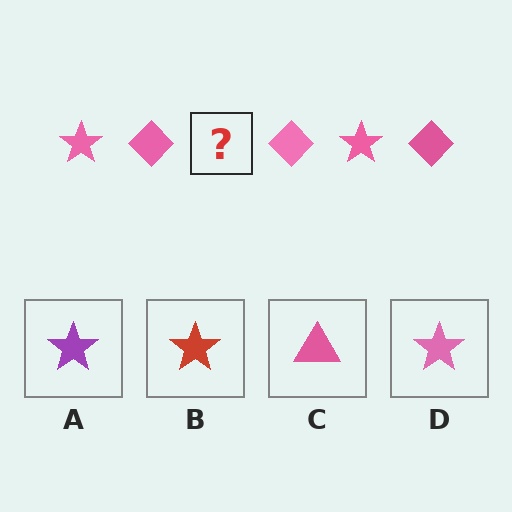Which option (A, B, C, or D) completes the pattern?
D.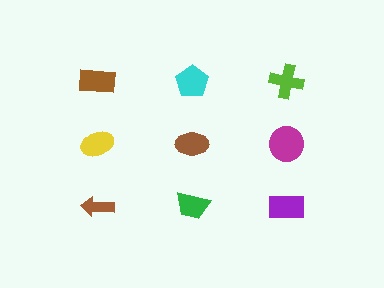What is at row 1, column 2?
A cyan pentagon.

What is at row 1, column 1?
A brown rectangle.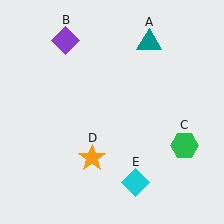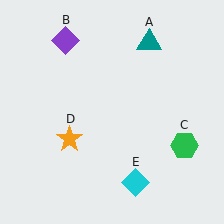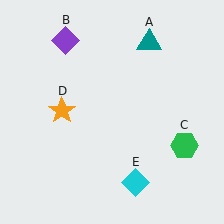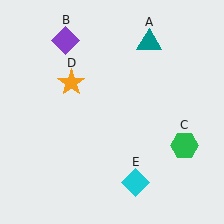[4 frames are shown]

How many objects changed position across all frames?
1 object changed position: orange star (object D).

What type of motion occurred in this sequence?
The orange star (object D) rotated clockwise around the center of the scene.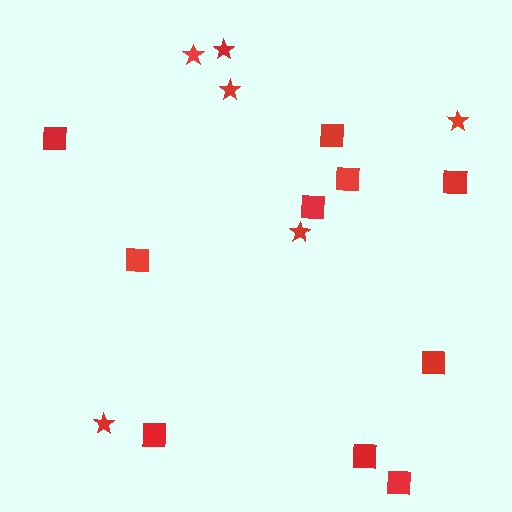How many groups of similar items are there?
There are 2 groups: one group of stars (6) and one group of squares (10).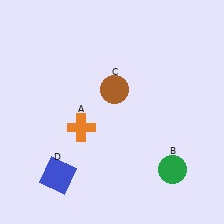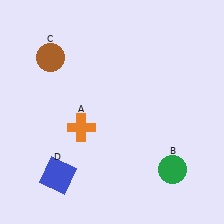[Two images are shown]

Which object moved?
The brown circle (C) moved left.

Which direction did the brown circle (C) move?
The brown circle (C) moved left.